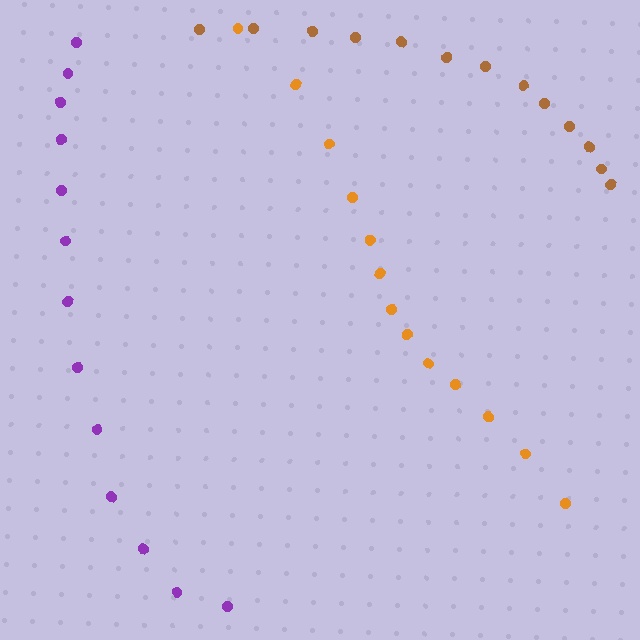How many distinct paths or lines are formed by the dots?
There are 3 distinct paths.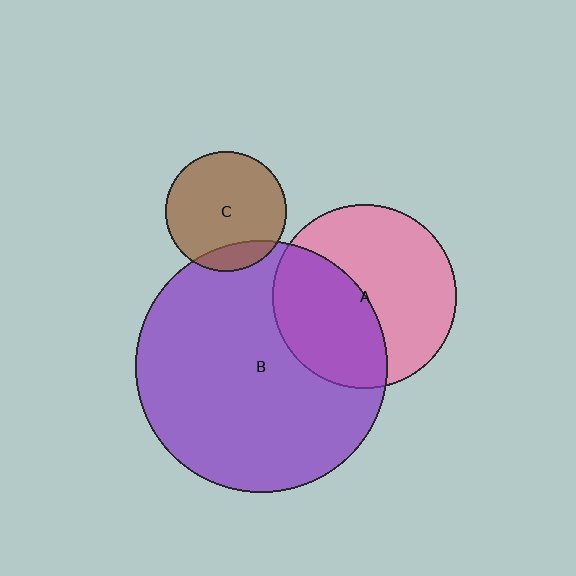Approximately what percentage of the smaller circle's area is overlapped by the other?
Approximately 15%.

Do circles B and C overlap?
Yes.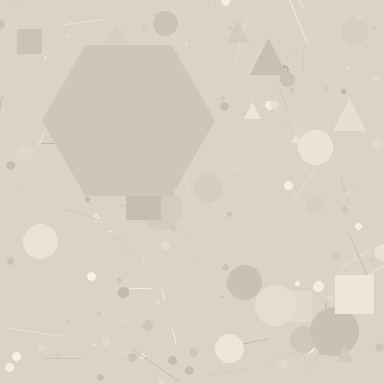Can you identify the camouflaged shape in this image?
The camouflaged shape is a hexagon.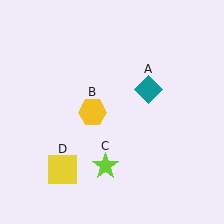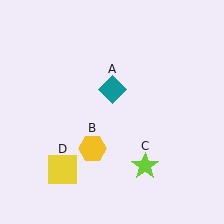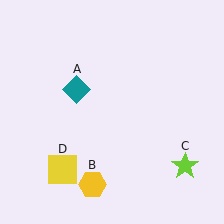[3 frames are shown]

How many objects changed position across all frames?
3 objects changed position: teal diamond (object A), yellow hexagon (object B), lime star (object C).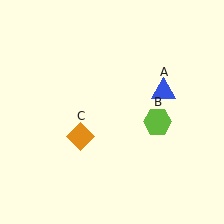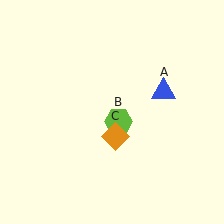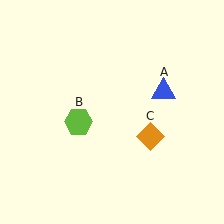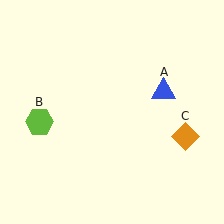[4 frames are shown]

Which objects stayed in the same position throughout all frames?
Blue triangle (object A) remained stationary.